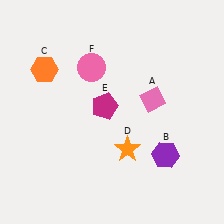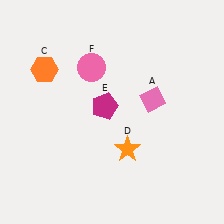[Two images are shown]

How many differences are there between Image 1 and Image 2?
There is 1 difference between the two images.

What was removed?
The purple hexagon (B) was removed in Image 2.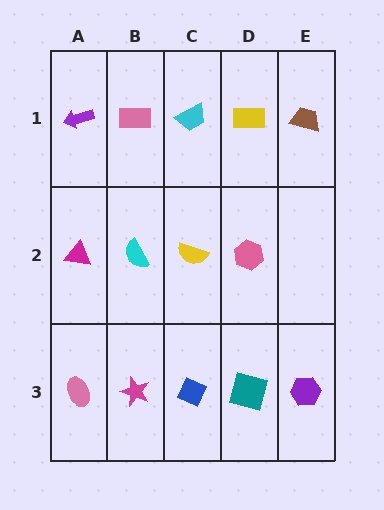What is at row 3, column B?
A magenta star.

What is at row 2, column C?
A yellow semicircle.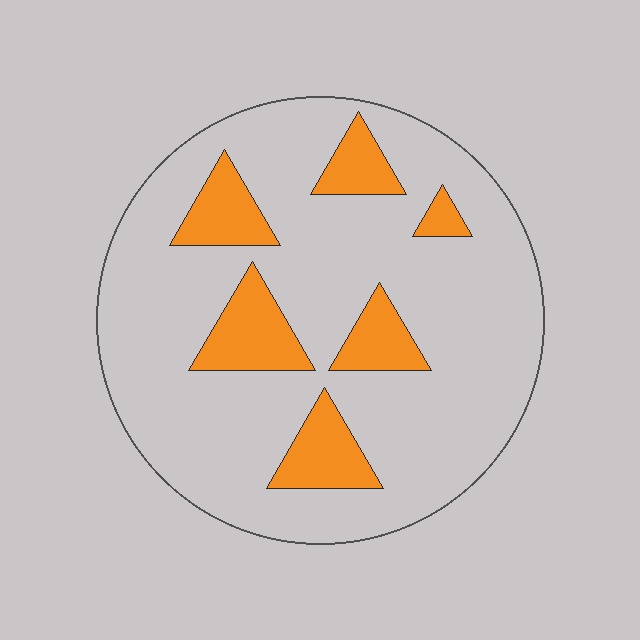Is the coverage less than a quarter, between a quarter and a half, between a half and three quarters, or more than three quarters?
Less than a quarter.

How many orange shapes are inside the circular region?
6.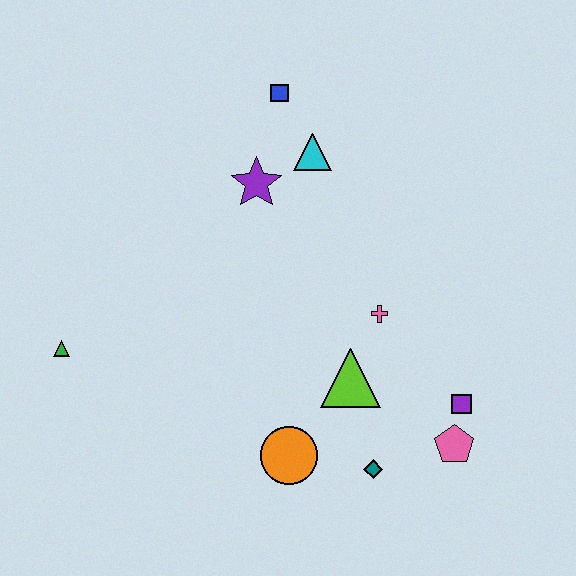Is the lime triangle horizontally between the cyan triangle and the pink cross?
Yes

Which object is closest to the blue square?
The cyan triangle is closest to the blue square.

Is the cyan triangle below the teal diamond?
No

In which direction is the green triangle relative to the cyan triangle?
The green triangle is to the left of the cyan triangle.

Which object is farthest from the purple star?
The pink pentagon is farthest from the purple star.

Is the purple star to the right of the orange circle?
No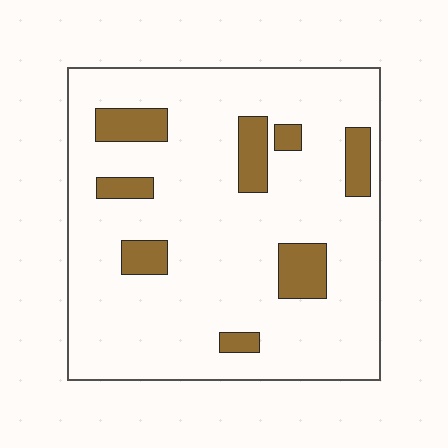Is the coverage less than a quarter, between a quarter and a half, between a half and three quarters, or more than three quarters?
Less than a quarter.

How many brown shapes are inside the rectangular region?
8.